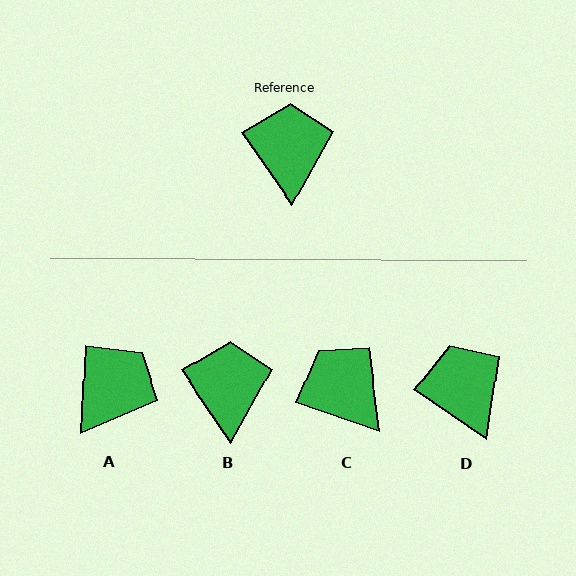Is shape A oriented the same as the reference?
No, it is off by about 38 degrees.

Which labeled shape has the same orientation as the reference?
B.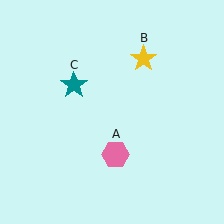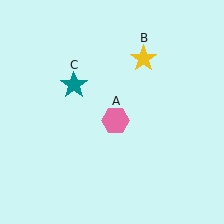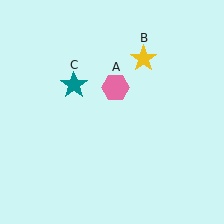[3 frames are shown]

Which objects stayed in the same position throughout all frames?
Yellow star (object B) and teal star (object C) remained stationary.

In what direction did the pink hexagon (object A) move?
The pink hexagon (object A) moved up.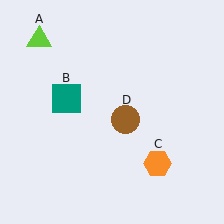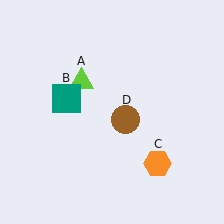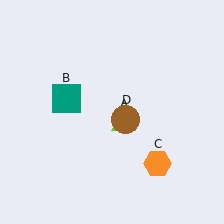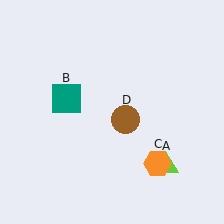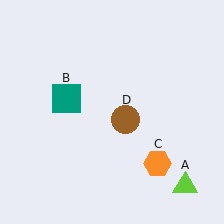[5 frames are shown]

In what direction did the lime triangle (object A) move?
The lime triangle (object A) moved down and to the right.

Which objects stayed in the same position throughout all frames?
Teal square (object B) and orange hexagon (object C) and brown circle (object D) remained stationary.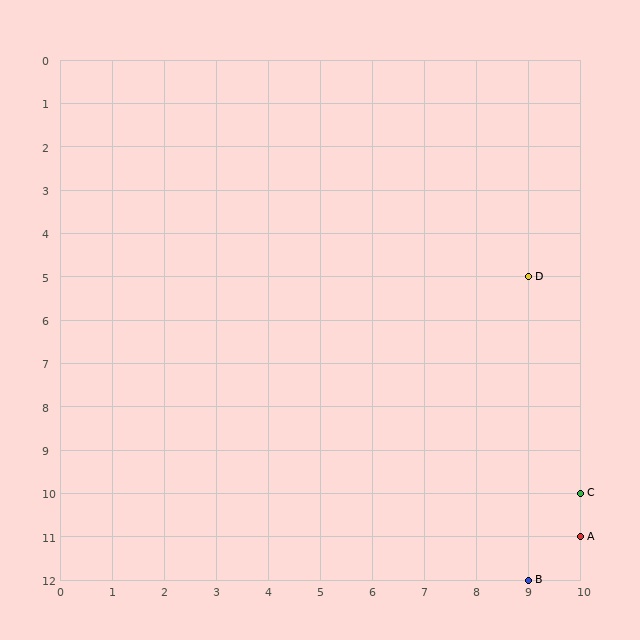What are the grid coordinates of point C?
Point C is at grid coordinates (10, 10).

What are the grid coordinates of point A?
Point A is at grid coordinates (10, 11).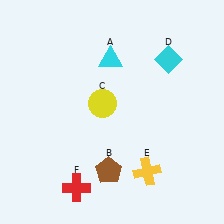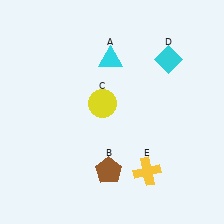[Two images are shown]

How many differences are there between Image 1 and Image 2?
There is 1 difference between the two images.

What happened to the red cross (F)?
The red cross (F) was removed in Image 2. It was in the bottom-left area of Image 1.